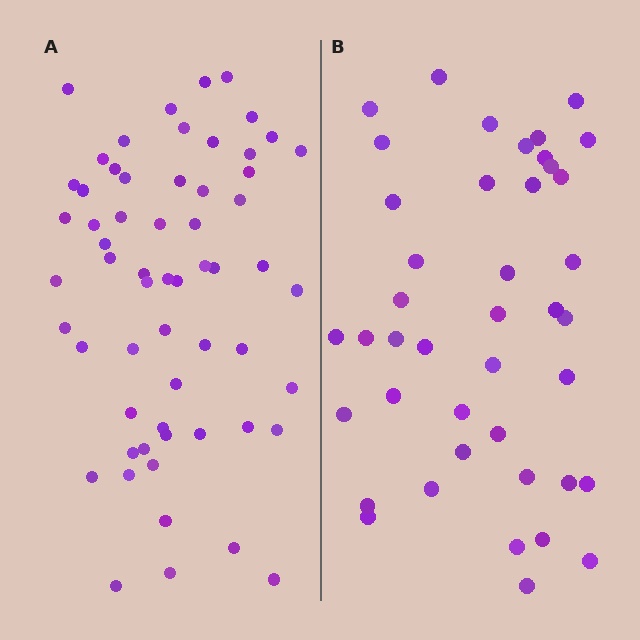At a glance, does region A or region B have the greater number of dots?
Region A (the left region) has more dots.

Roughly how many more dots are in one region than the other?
Region A has approximately 20 more dots than region B.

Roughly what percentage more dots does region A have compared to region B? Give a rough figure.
About 45% more.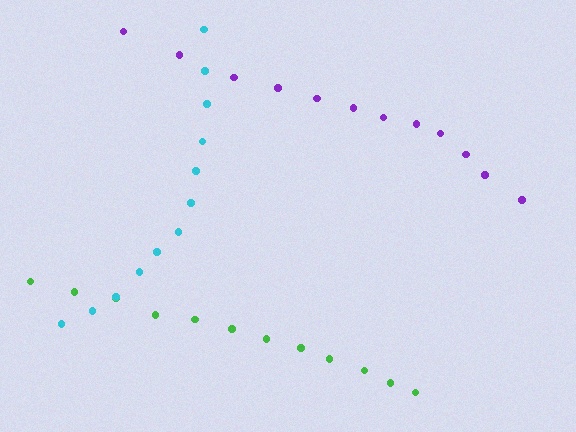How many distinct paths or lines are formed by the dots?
There are 3 distinct paths.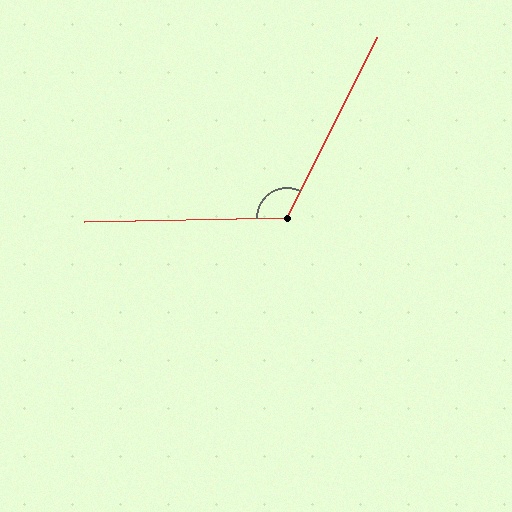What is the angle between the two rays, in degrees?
Approximately 118 degrees.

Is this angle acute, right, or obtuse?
It is obtuse.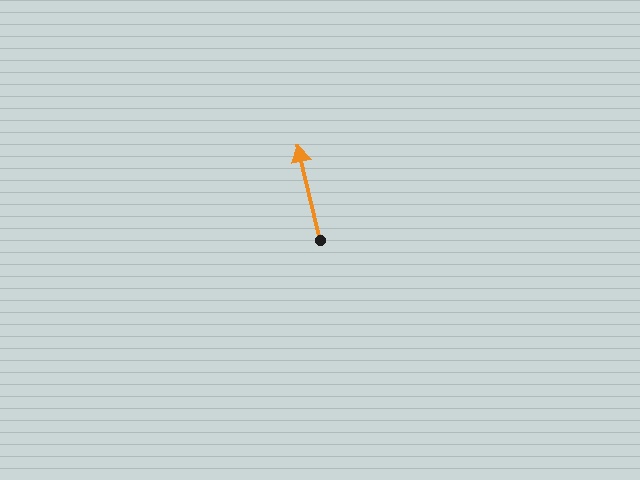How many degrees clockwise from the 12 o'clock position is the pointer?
Approximately 347 degrees.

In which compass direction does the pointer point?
North.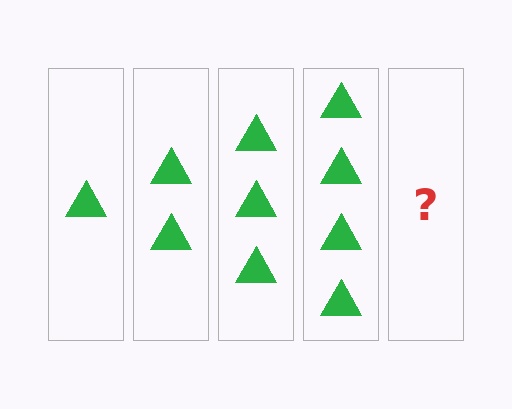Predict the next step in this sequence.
The next step is 5 triangles.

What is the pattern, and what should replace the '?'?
The pattern is that each step adds one more triangle. The '?' should be 5 triangles.